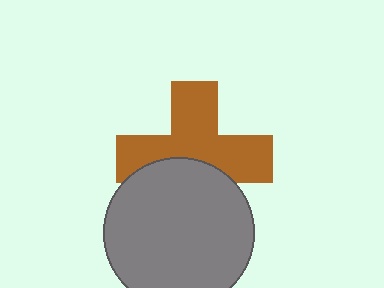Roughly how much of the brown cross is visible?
About half of it is visible (roughly 63%).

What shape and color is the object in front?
The object in front is a gray circle.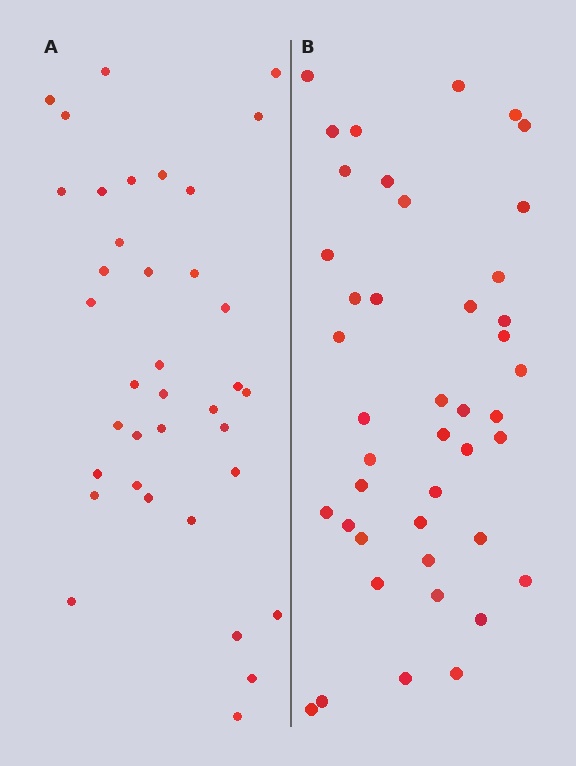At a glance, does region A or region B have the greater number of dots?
Region B (the right region) has more dots.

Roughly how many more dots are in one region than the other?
Region B has about 6 more dots than region A.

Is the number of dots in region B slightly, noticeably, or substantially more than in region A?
Region B has only slightly more — the two regions are fairly close. The ratio is roughly 1.2 to 1.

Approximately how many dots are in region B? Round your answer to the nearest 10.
About 40 dots. (The exact count is 43, which rounds to 40.)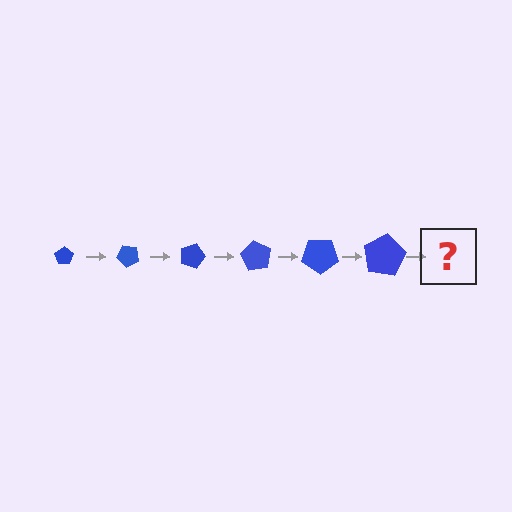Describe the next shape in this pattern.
It should be a pentagon, larger than the previous one and rotated 270 degrees from the start.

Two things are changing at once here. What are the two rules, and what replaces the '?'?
The two rules are that the pentagon grows larger each step and it rotates 45 degrees each step. The '?' should be a pentagon, larger than the previous one and rotated 270 degrees from the start.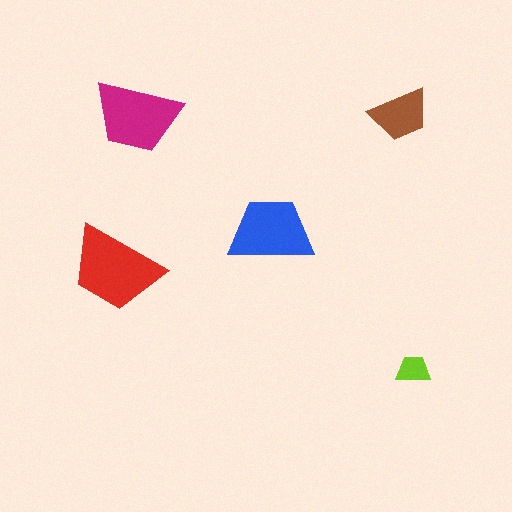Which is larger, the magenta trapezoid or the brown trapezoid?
The magenta one.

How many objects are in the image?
There are 5 objects in the image.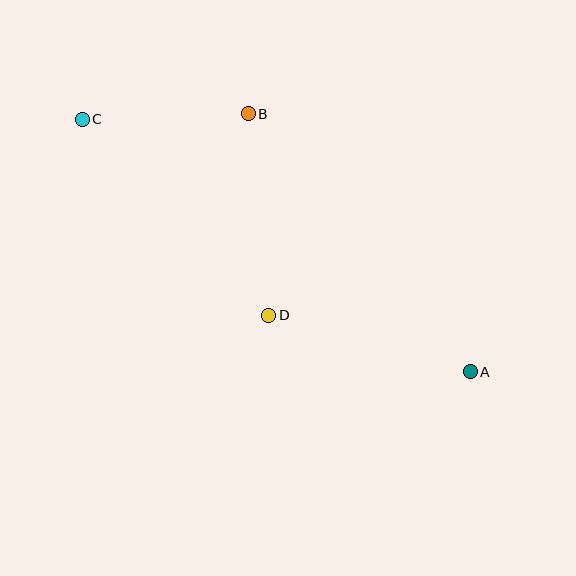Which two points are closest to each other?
Points B and C are closest to each other.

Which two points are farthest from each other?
Points A and C are farthest from each other.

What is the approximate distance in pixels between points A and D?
The distance between A and D is approximately 209 pixels.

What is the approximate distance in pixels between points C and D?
The distance between C and D is approximately 271 pixels.